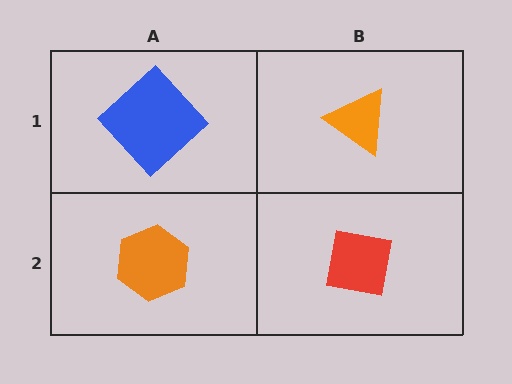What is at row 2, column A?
An orange hexagon.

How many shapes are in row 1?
2 shapes.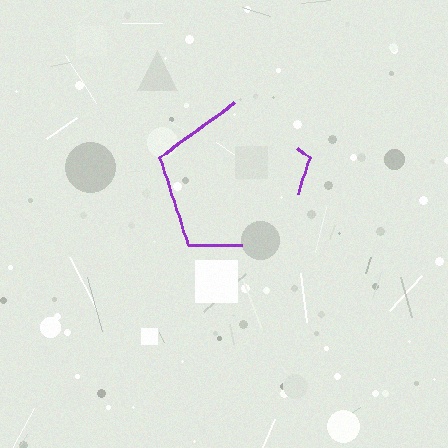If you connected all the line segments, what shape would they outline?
They would outline a pentagon.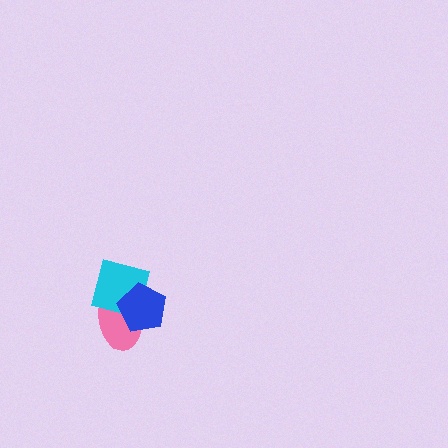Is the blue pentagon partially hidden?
No, no other shape covers it.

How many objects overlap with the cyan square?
2 objects overlap with the cyan square.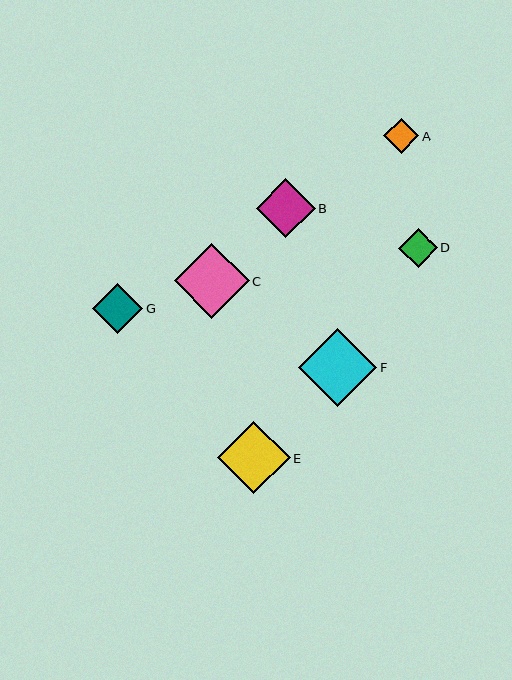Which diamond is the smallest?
Diamond A is the smallest with a size of approximately 35 pixels.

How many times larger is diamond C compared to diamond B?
Diamond C is approximately 1.3 times the size of diamond B.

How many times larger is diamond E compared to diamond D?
Diamond E is approximately 1.9 times the size of diamond D.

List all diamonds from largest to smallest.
From largest to smallest: F, C, E, B, G, D, A.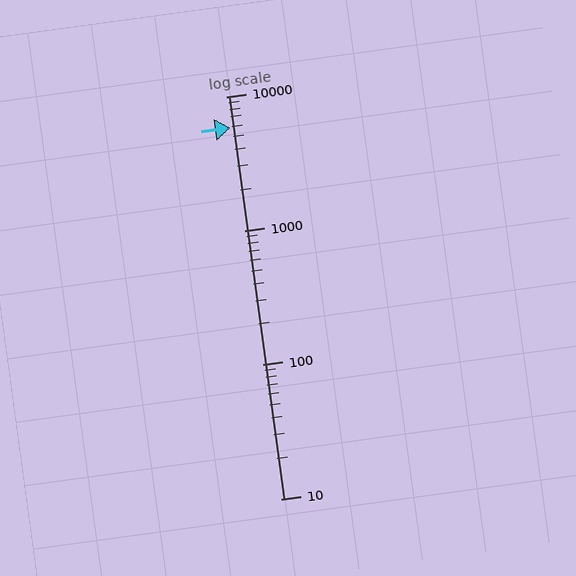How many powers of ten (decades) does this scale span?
The scale spans 3 decades, from 10 to 10000.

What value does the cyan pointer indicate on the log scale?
The pointer indicates approximately 5900.